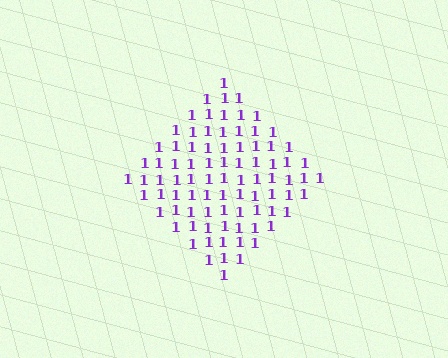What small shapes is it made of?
It is made of small digit 1's.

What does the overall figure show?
The overall figure shows a diamond.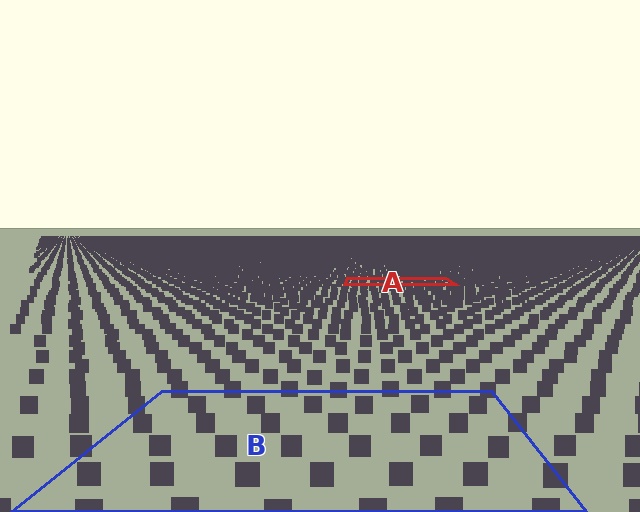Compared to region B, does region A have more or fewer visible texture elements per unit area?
Region A has more texture elements per unit area — they are packed more densely because it is farther away.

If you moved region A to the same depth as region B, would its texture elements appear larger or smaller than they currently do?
They would appear larger. At a closer depth, the same texture elements are projected at a bigger on-screen size.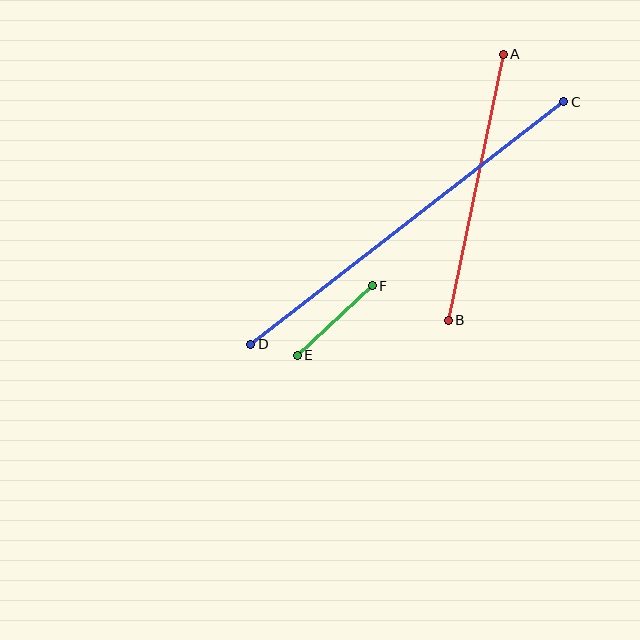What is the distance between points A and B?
The distance is approximately 271 pixels.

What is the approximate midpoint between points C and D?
The midpoint is at approximately (407, 223) pixels.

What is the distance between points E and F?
The distance is approximately 102 pixels.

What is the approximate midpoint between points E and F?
The midpoint is at approximately (335, 321) pixels.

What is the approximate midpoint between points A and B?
The midpoint is at approximately (476, 187) pixels.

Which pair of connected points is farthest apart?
Points C and D are farthest apart.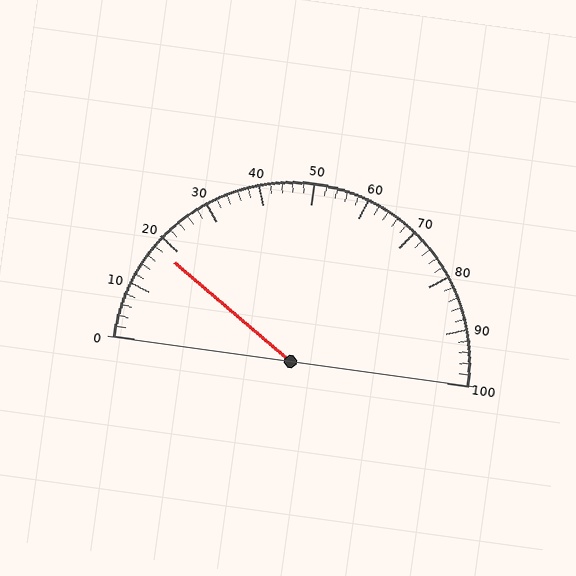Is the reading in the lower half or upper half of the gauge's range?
The reading is in the lower half of the range (0 to 100).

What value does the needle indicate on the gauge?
The needle indicates approximately 18.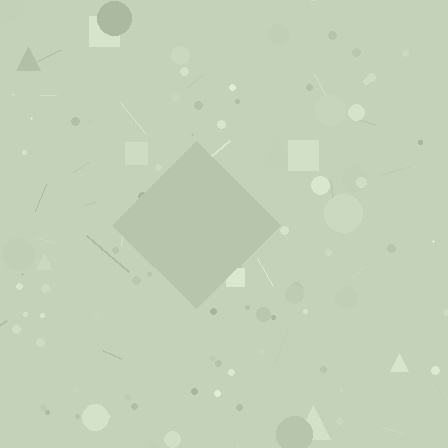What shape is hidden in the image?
A diamond is hidden in the image.